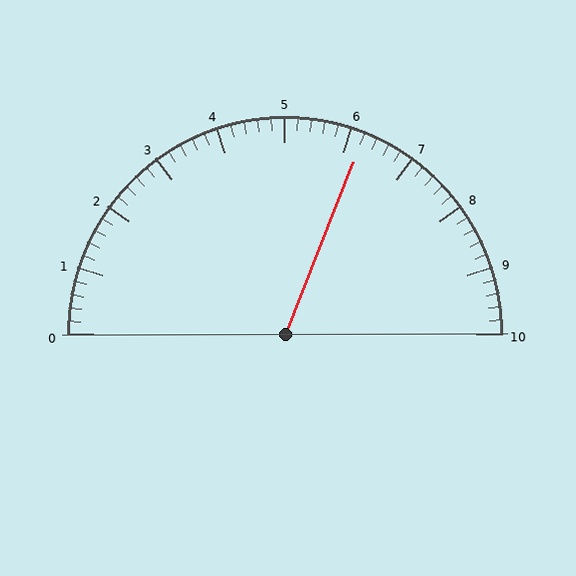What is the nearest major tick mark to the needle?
The nearest major tick mark is 6.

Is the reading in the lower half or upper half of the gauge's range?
The reading is in the upper half of the range (0 to 10).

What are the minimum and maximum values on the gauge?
The gauge ranges from 0 to 10.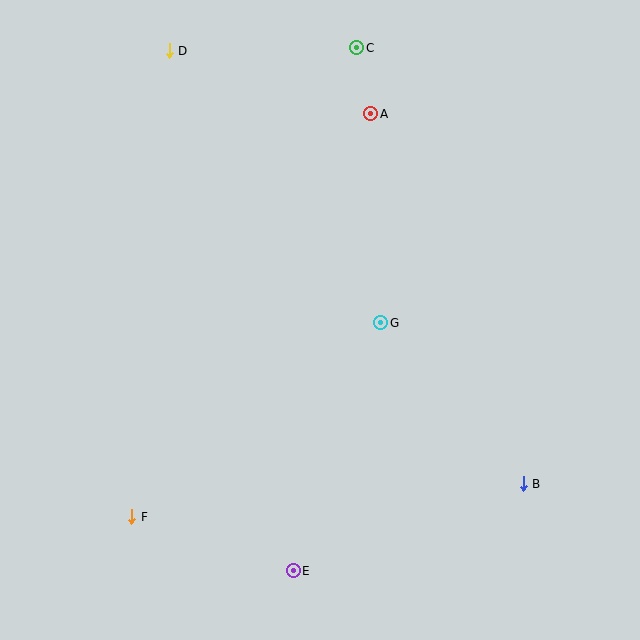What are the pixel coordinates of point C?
Point C is at (357, 48).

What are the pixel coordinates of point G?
Point G is at (381, 323).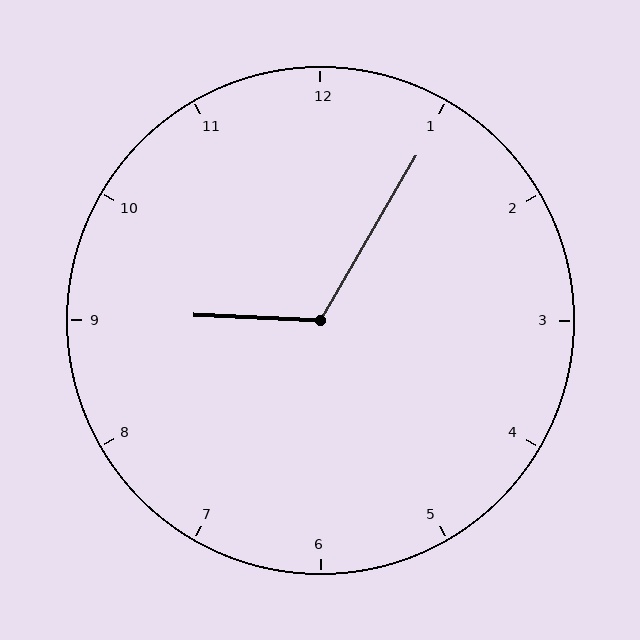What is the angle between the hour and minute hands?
Approximately 118 degrees.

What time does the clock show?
9:05.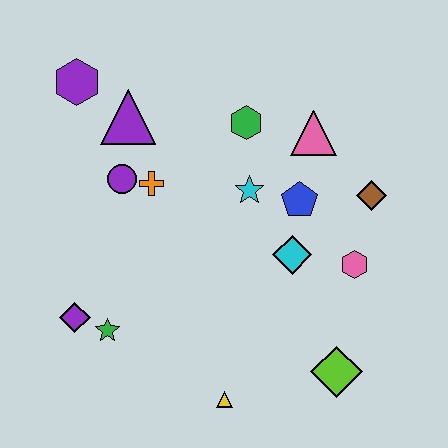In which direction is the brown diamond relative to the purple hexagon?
The brown diamond is to the right of the purple hexagon.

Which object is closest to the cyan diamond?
The blue pentagon is closest to the cyan diamond.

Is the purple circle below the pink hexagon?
No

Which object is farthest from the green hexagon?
The yellow triangle is farthest from the green hexagon.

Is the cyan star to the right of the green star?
Yes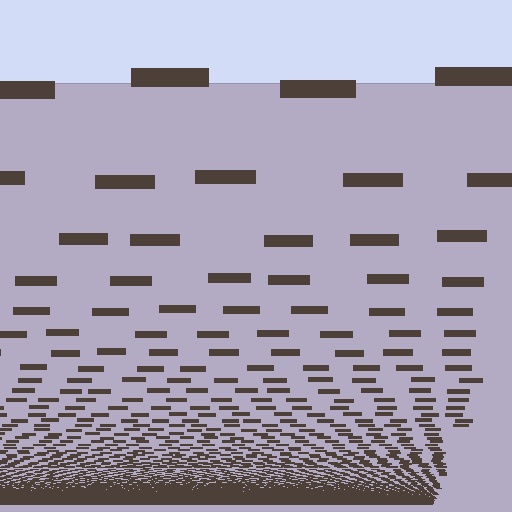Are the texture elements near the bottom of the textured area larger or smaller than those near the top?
Smaller. The gradient is inverted — elements near the bottom are smaller and denser.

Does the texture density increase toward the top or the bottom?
Density increases toward the bottom.